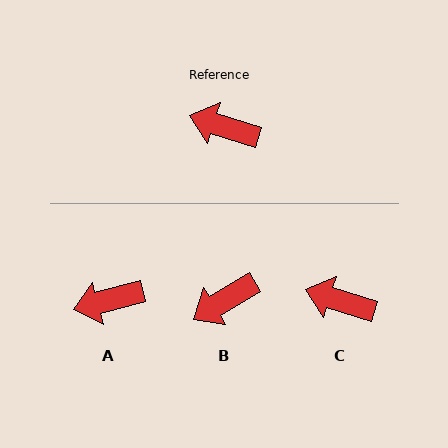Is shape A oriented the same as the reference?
No, it is off by about 32 degrees.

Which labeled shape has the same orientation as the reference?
C.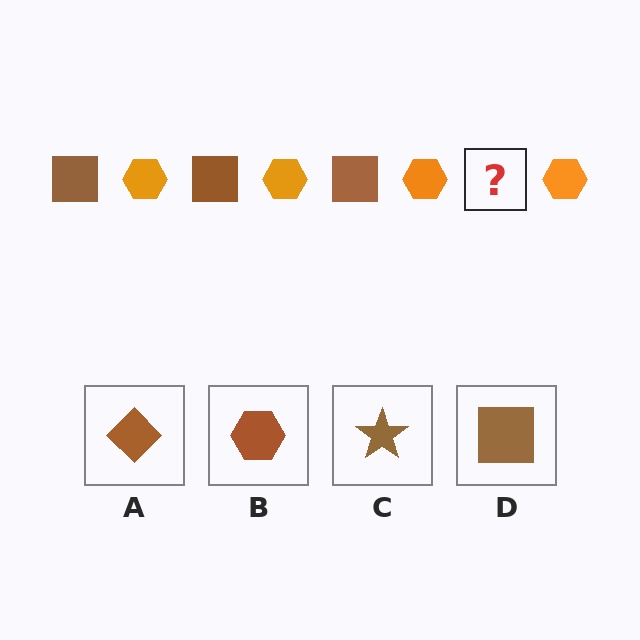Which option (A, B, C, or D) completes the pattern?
D.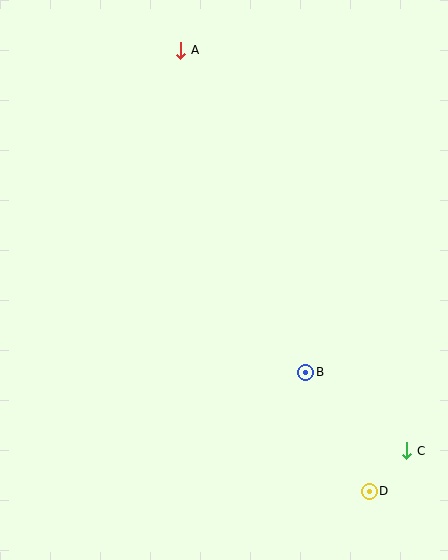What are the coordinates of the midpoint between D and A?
The midpoint between D and A is at (275, 271).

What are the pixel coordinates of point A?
Point A is at (181, 50).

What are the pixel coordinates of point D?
Point D is at (369, 491).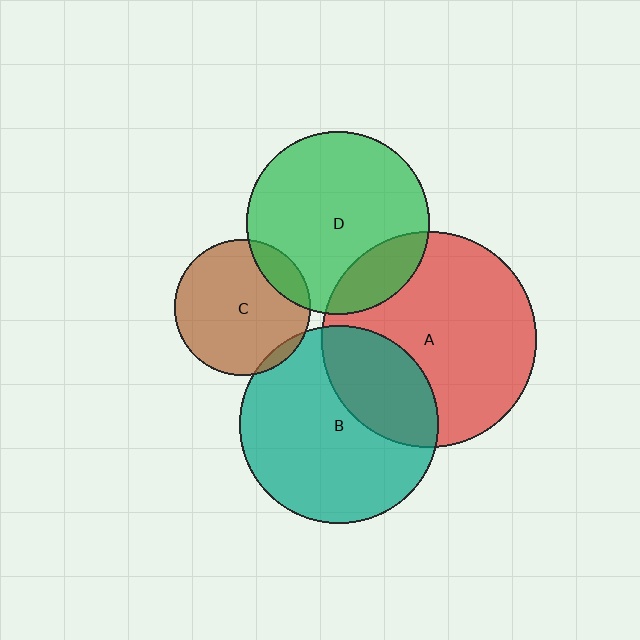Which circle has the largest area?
Circle A (red).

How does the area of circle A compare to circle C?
Approximately 2.5 times.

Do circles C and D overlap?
Yes.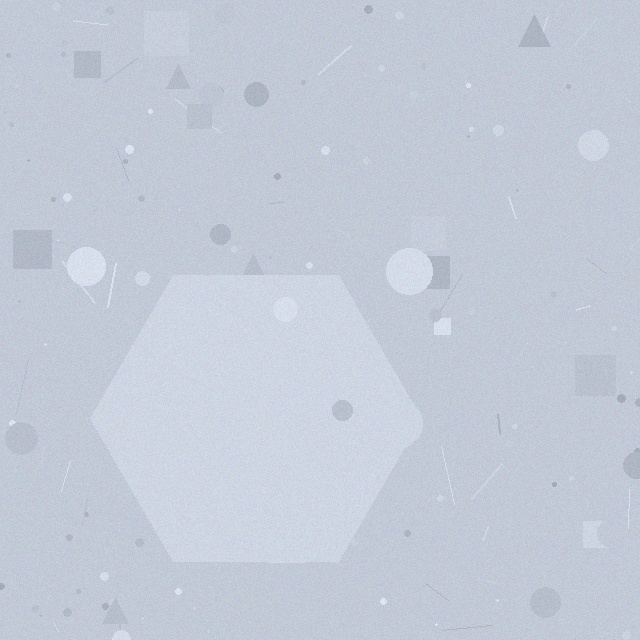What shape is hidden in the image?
A hexagon is hidden in the image.